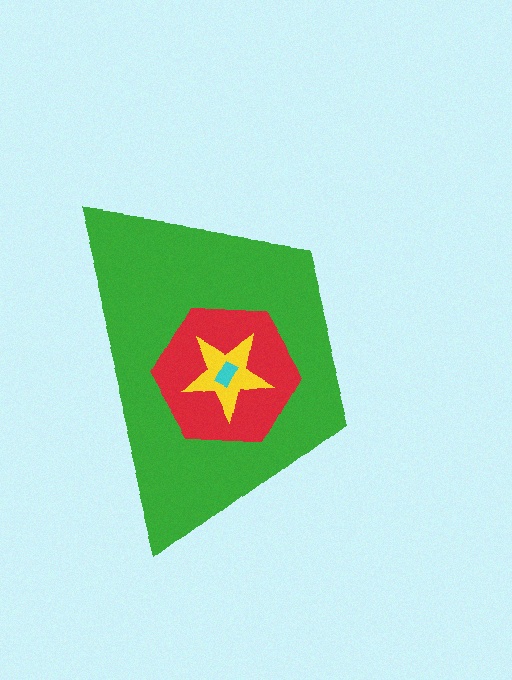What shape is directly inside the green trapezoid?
The red hexagon.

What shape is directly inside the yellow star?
The cyan rectangle.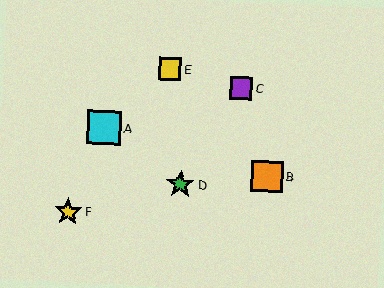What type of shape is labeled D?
Shape D is a green star.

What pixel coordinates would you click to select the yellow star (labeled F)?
Click at (68, 212) to select the yellow star F.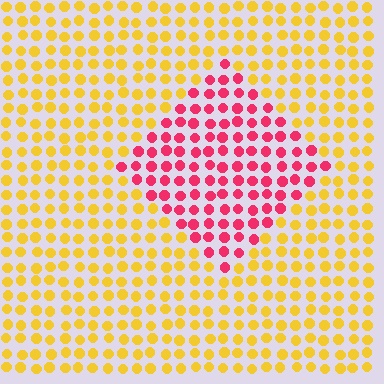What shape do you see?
I see a diamond.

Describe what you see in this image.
The image is filled with small yellow elements in a uniform arrangement. A diamond-shaped region is visible where the elements are tinted to a slightly different hue, forming a subtle color boundary.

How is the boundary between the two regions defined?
The boundary is defined purely by a slight shift in hue (about 66 degrees). Spacing, size, and orientation are identical on both sides.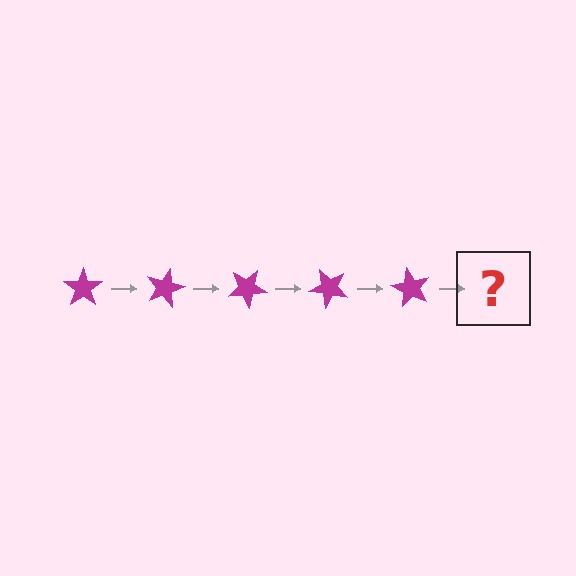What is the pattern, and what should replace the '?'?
The pattern is that the star rotates 15 degrees each step. The '?' should be a magenta star rotated 75 degrees.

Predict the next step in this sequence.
The next step is a magenta star rotated 75 degrees.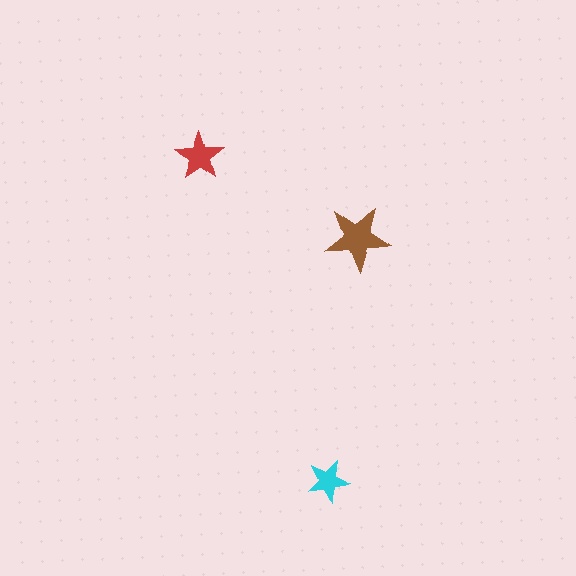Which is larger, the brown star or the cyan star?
The brown one.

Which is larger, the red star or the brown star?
The brown one.